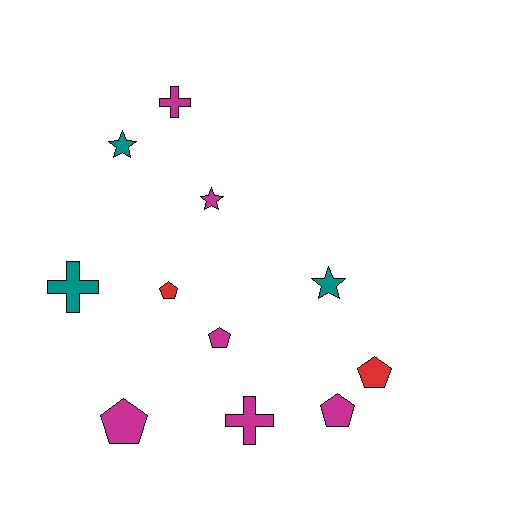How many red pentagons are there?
There are 2 red pentagons.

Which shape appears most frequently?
Pentagon, with 5 objects.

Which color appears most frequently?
Magenta, with 6 objects.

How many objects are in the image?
There are 11 objects.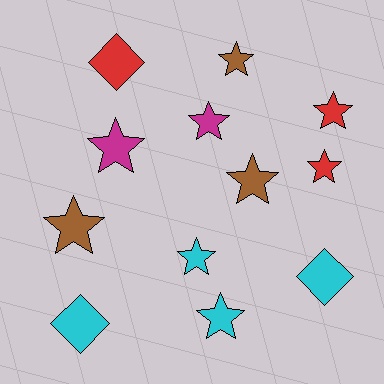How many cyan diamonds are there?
There are 2 cyan diamonds.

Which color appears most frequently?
Cyan, with 4 objects.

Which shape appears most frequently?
Star, with 9 objects.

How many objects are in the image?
There are 12 objects.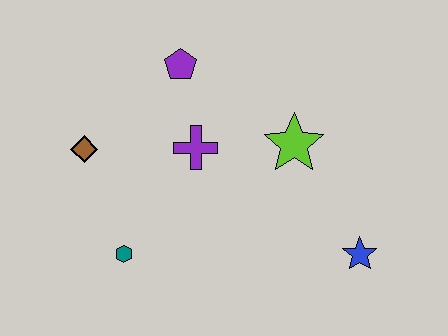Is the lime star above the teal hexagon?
Yes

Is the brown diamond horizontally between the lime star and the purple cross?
No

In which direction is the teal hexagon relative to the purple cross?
The teal hexagon is below the purple cross.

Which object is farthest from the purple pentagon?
The blue star is farthest from the purple pentagon.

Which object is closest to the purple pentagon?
The purple cross is closest to the purple pentagon.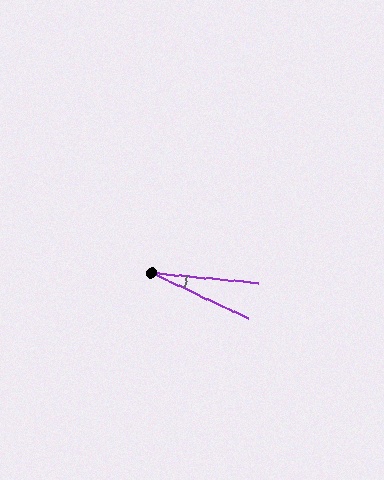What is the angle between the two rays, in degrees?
Approximately 20 degrees.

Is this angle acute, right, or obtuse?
It is acute.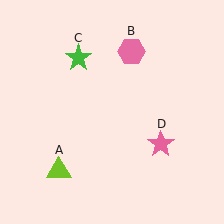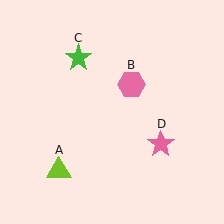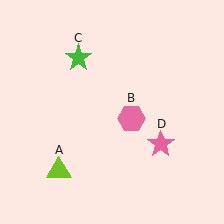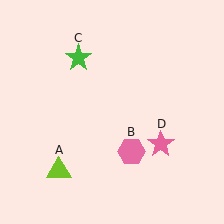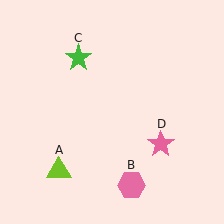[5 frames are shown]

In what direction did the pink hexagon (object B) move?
The pink hexagon (object B) moved down.